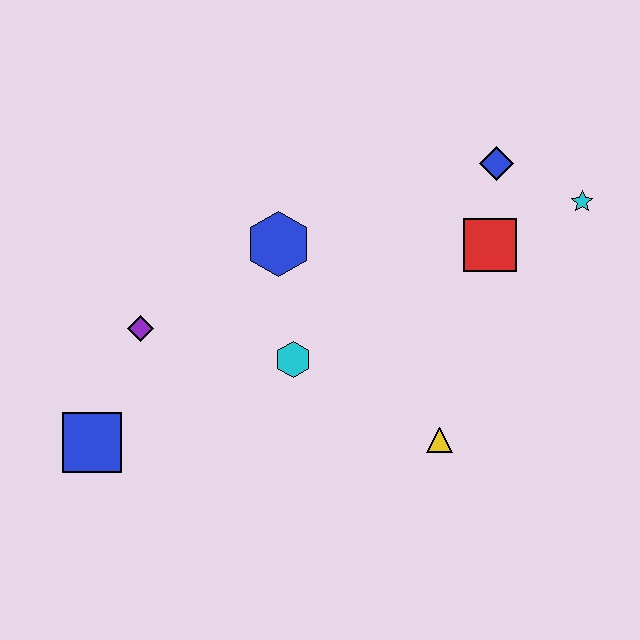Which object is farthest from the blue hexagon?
The cyan star is farthest from the blue hexagon.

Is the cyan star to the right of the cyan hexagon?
Yes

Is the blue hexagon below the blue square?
No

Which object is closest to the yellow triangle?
The cyan hexagon is closest to the yellow triangle.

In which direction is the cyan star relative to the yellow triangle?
The cyan star is above the yellow triangle.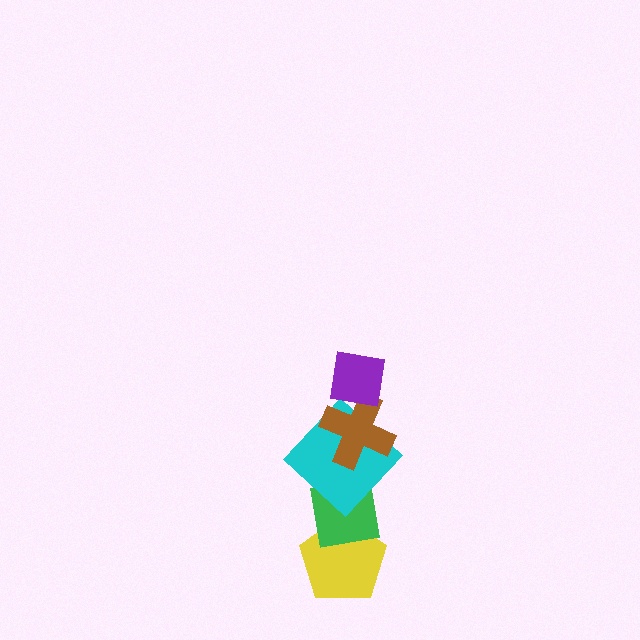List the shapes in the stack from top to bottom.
From top to bottom: the purple square, the brown cross, the cyan diamond, the green square, the yellow pentagon.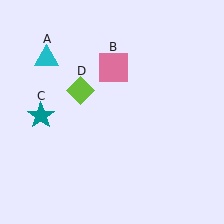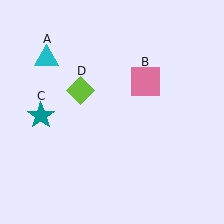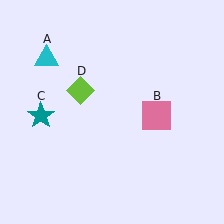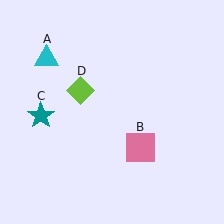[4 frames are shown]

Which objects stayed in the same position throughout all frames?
Cyan triangle (object A) and teal star (object C) and lime diamond (object D) remained stationary.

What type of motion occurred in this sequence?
The pink square (object B) rotated clockwise around the center of the scene.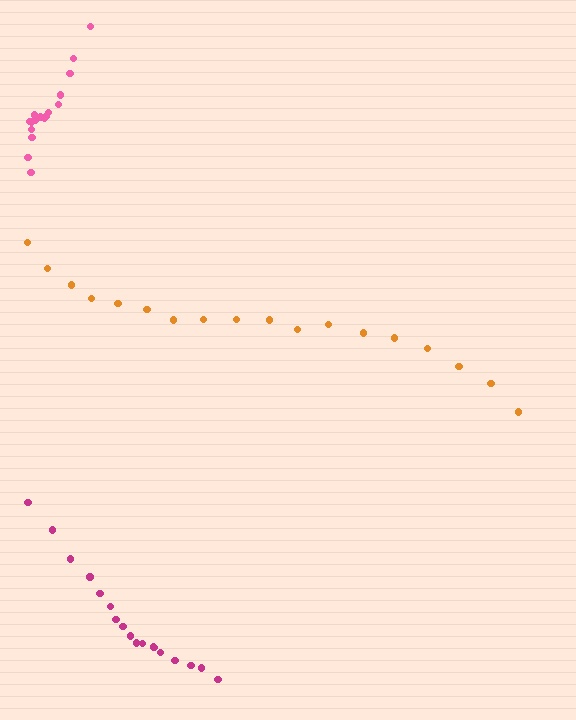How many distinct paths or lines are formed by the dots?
There are 3 distinct paths.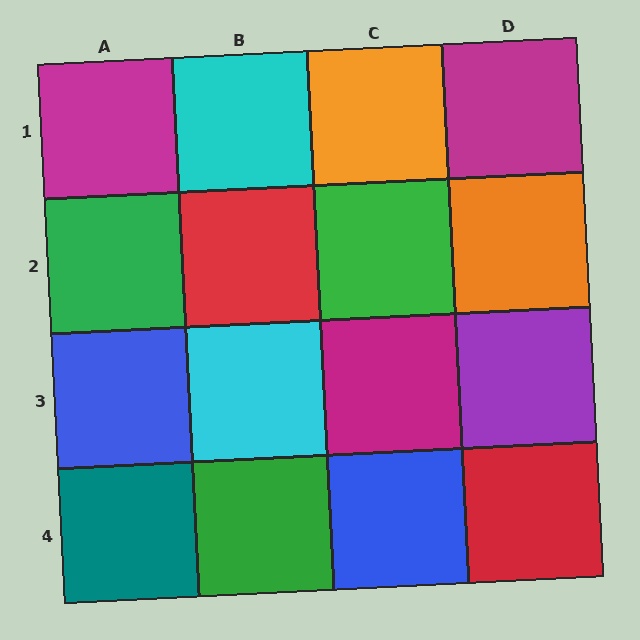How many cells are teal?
1 cell is teal.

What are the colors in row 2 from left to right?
Green, red, green, orange.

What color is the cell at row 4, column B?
Green.